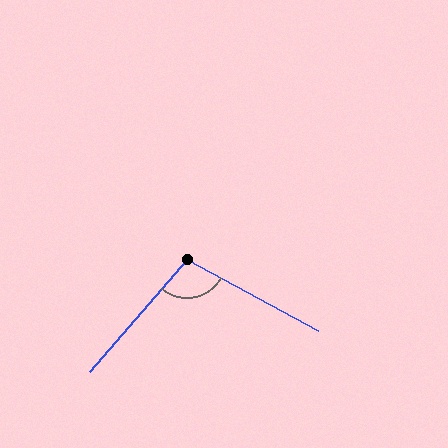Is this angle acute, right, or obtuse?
It is obtuse.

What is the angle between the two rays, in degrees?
Approximately 102 degrees.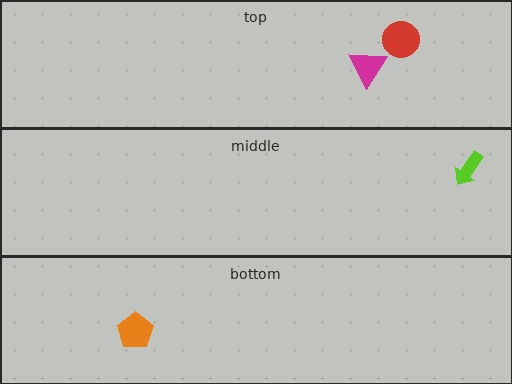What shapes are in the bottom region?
The orange pentagon.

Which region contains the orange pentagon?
The bottom region.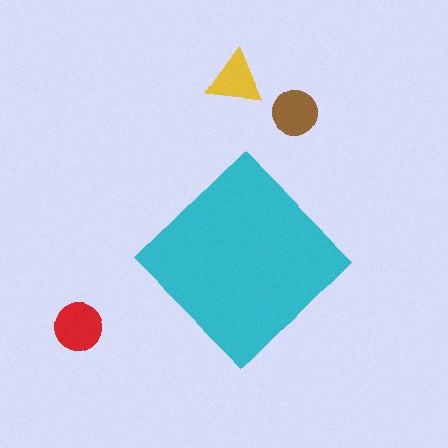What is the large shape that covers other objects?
A cyan diamond.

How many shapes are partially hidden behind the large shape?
0 shapes are partially hidden.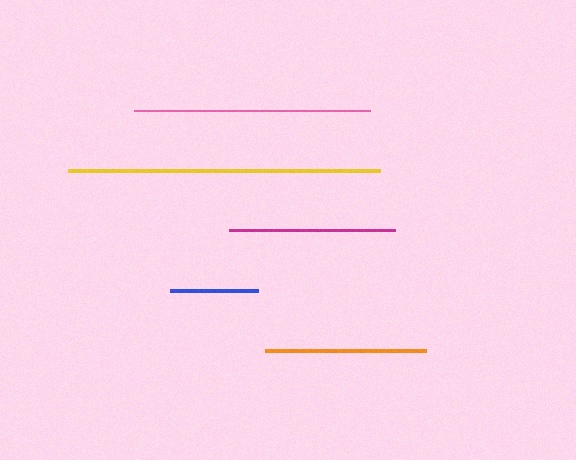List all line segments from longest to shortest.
From longest to shortest: yellow, pink, magenta, orange, blue.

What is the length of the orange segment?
The orange segment is approximately 162 pixels long.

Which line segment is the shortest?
The blue line is the shortest at approximately 88 pixels.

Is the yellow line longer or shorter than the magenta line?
The yellow line is longer than the magenta line.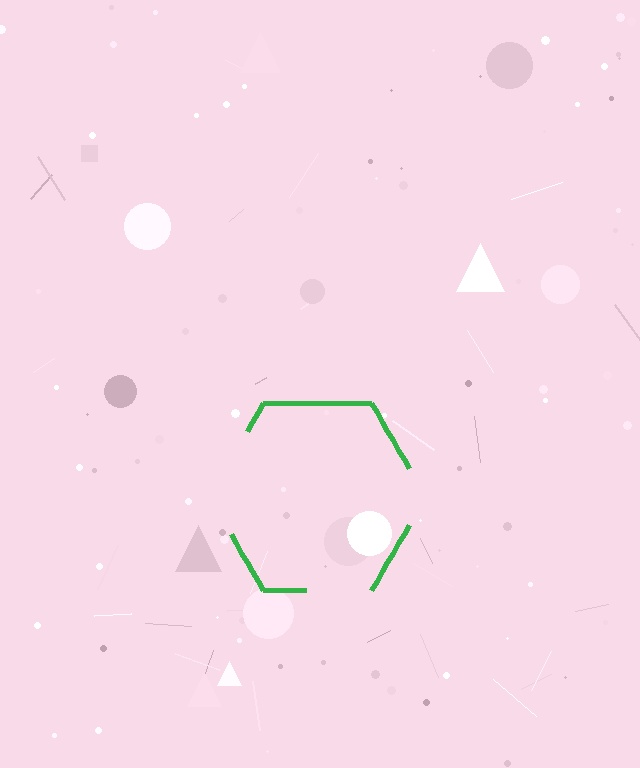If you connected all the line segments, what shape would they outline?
They would outline a hexagon.